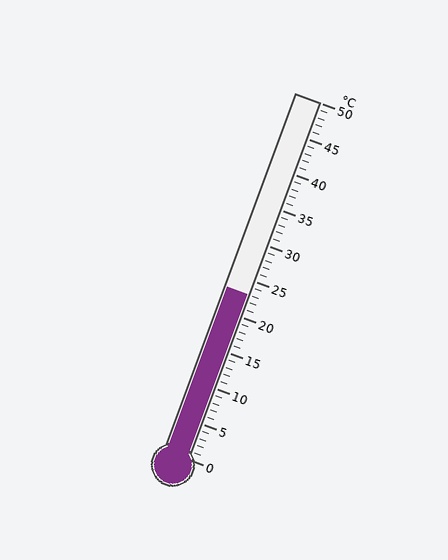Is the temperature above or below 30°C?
The temperature is below 30°C.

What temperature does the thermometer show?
The thermometer shows approximately 23°C.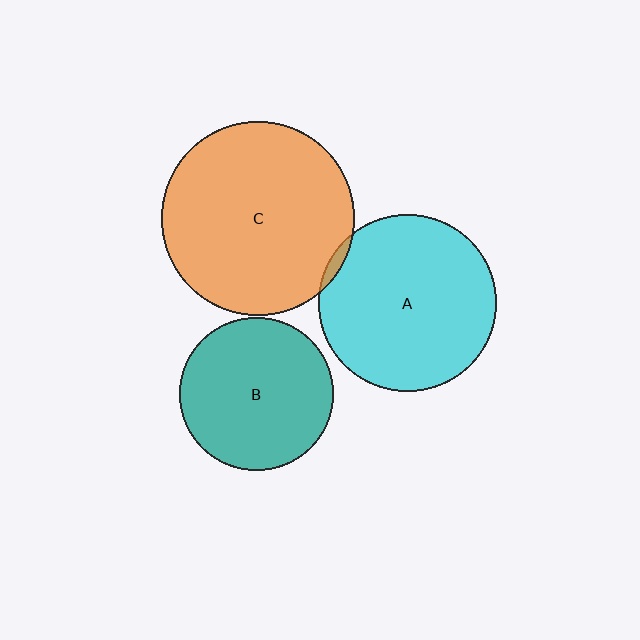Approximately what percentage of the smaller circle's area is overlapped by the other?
Approximately 5%.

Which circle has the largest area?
Circle C (orange).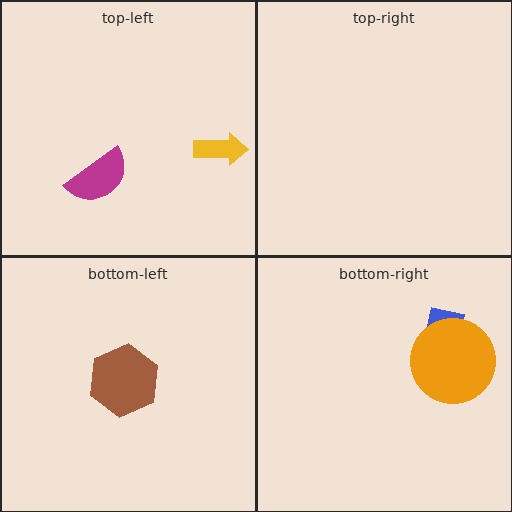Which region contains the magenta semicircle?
The top-left region.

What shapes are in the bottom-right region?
The blue rectangle, the orange circle.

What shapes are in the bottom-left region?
The brown hexagon.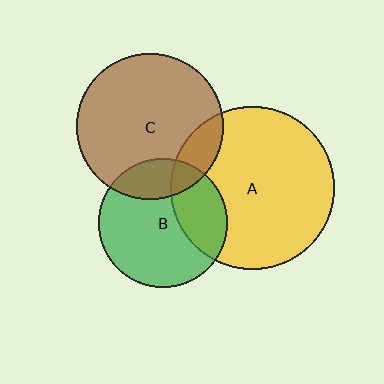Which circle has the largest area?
Circle A (yellow).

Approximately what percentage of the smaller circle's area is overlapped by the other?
Approximately 20%.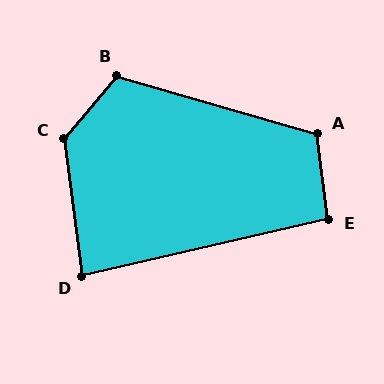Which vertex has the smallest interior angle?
D, at approximately 85 degrees.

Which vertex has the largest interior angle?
C, at approximately 133 degrees.